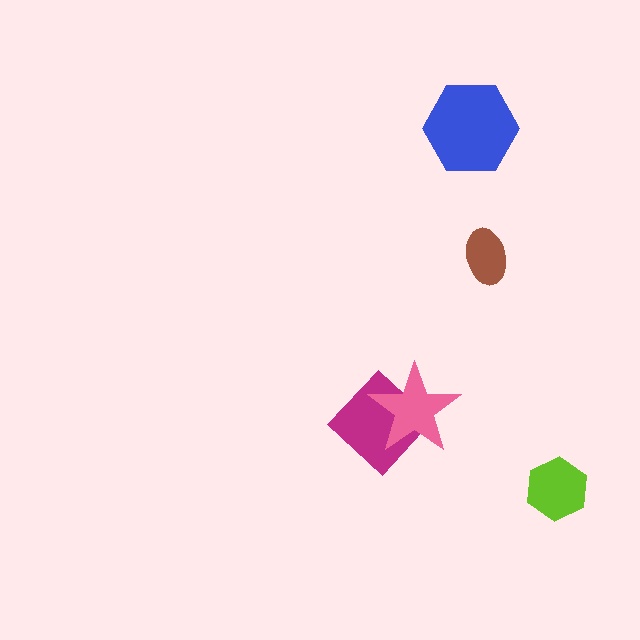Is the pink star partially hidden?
No, no other shape covers it.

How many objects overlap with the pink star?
1 object overlaps with the pink star.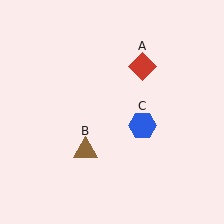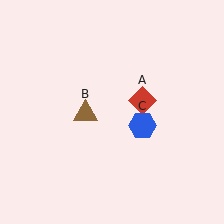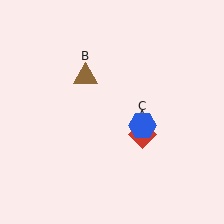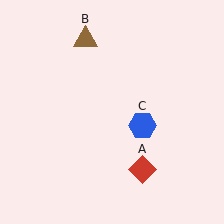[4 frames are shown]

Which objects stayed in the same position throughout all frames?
Blue hexagon (object C) remained stationary.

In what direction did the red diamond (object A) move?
The red diamond (object A) moved down.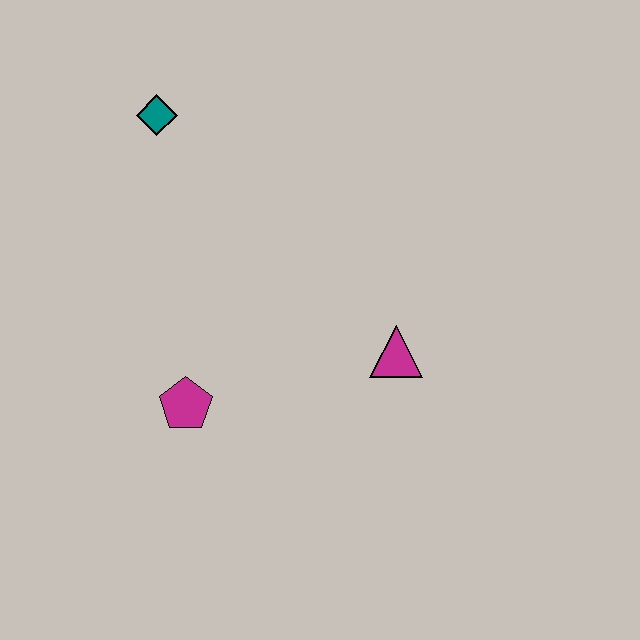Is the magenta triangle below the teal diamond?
Yes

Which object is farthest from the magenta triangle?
The teal diamond is farthest from the magenta triangle.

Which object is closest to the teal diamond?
The magenta pentagon is closest to the teal diamond.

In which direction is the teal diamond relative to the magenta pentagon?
The teal diamond is above the magenta pentagon.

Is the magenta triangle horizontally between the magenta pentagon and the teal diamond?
No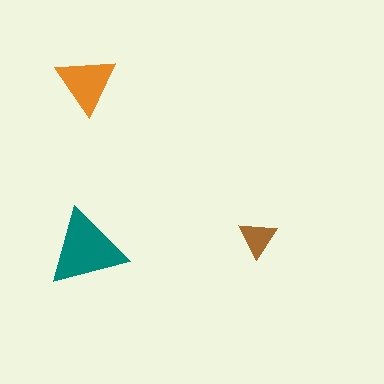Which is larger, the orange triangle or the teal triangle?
The teal one.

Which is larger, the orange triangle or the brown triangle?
The orange one.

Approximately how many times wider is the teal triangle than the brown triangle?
About 2 times wider.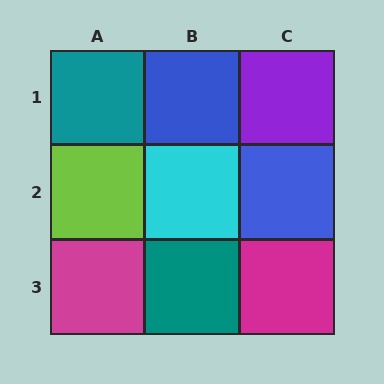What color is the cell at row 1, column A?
Teal.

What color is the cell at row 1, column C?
Purple.